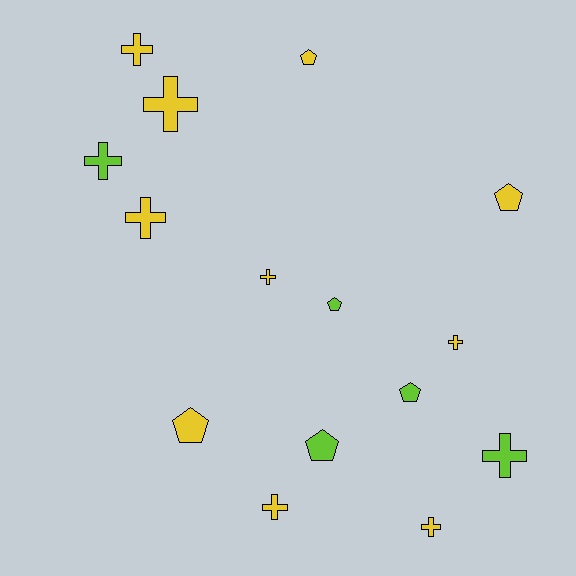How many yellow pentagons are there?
There are 3 yellow pentagons.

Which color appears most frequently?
Yellow, with 10 objects.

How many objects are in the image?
There are 15 objects.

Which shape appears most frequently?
Cross, with 9 objects.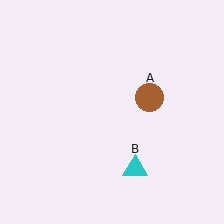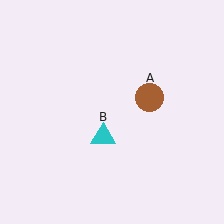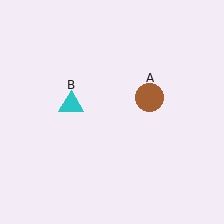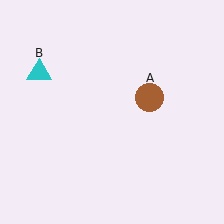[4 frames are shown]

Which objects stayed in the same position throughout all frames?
Brown circle (object A) remained stationary.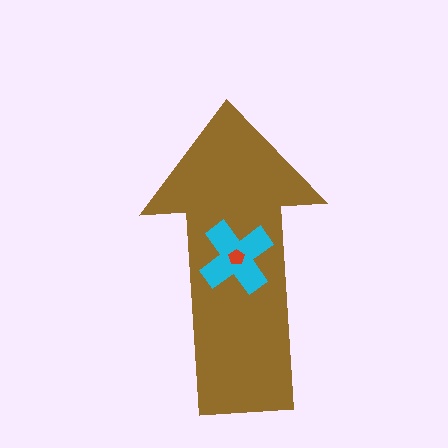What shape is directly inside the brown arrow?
The cyan cross.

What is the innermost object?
The red pentagon.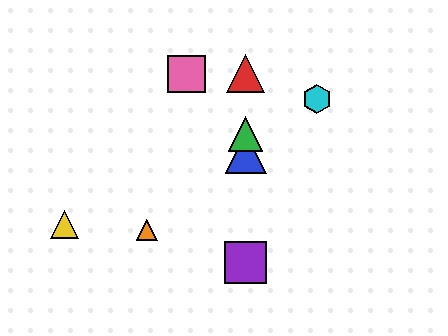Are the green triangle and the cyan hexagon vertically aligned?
No, the green triangle is at x≈246 and the cyan hexagon is at x≈317.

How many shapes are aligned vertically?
4 shapes (the red triangle, the blue triangle, the green triangle, the purple square) are aligned vertically.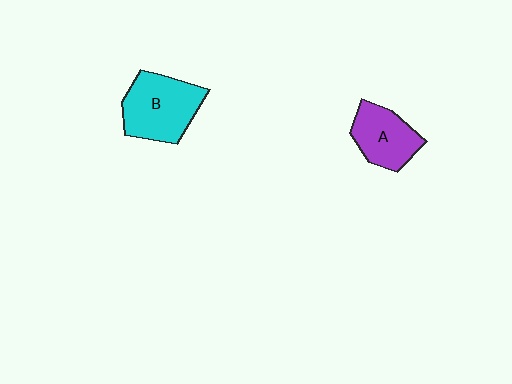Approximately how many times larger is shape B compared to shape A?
Approximately 1.3 times.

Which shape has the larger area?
Shape B (cyan).